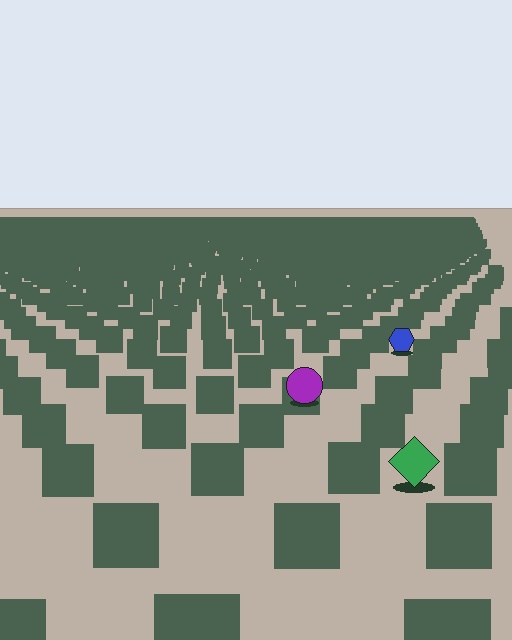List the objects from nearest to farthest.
From nearest to farthest: the green diamond, the purple circle, the blue hexagon.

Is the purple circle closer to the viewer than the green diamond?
No. The green diamond is closer — you can tell from the texture gradient: the ground texture is coarser near it.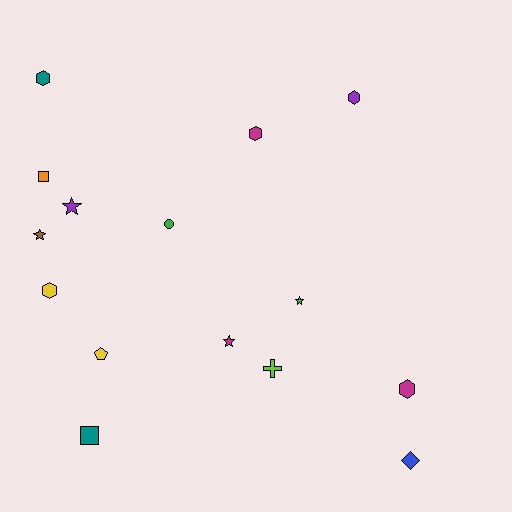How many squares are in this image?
There are 2 squares.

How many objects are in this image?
There are 15 objects.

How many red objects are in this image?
There are no red objects.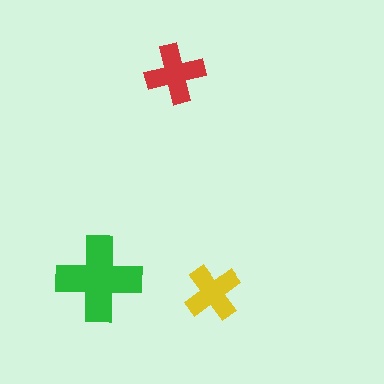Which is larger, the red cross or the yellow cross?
The red one.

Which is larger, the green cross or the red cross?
The green one.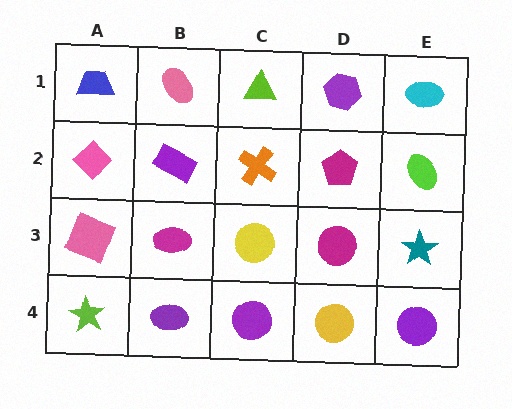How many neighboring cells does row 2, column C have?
4.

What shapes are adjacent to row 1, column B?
A purple rectangle (row 2, column B), a blue trapezoid (row 1, column A), a lime triangle (row 1, column C).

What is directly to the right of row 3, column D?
A teal star.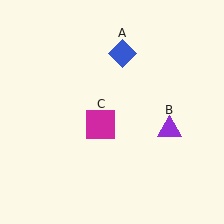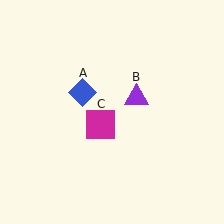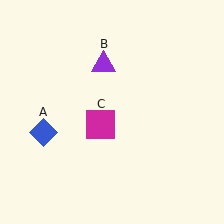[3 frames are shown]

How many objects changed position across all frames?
2 objects changed position: blue diamond (object A), purple triangle (object B).